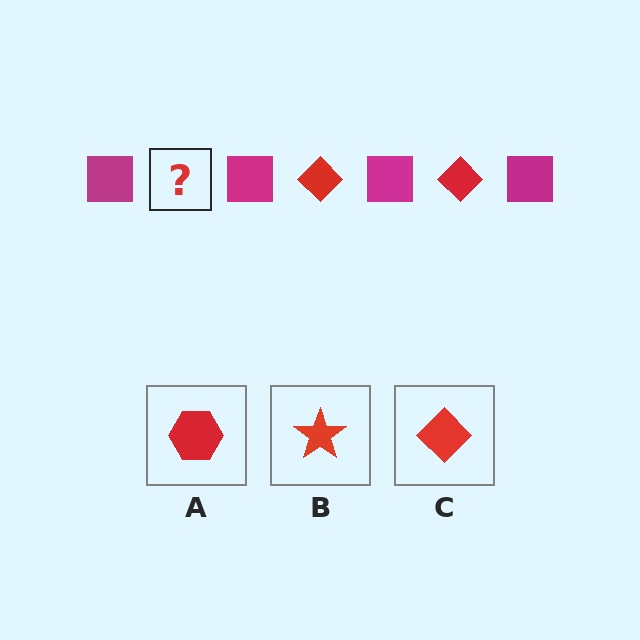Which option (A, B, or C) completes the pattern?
C.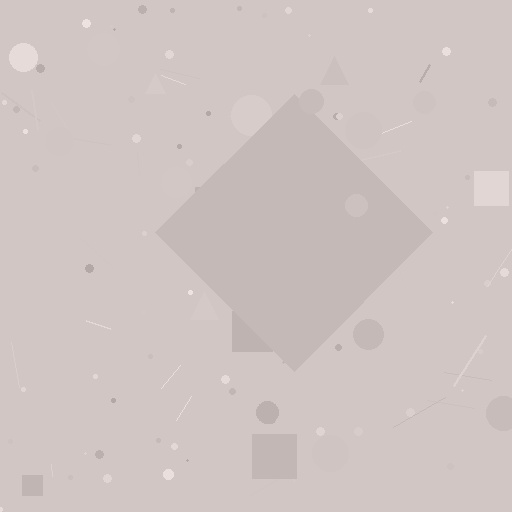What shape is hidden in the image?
A diamond is hidden in the image.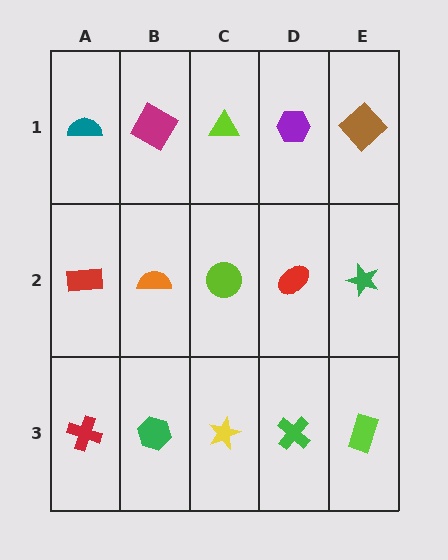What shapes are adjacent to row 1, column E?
A green star (row 2, column E), a purple hexagon (row 1, column D).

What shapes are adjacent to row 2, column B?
A magenta square (row 1, column B), a green hexagon (row 3, column B), a red rectangle (row 2, column A), a lime circle (row 2, column C).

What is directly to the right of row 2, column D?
A green star.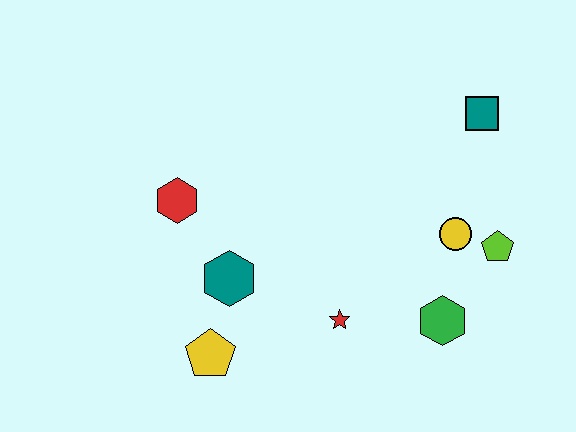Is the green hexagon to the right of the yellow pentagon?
Yes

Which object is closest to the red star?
The green hexagon is closest to the red star.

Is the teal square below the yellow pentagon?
No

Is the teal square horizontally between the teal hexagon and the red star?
No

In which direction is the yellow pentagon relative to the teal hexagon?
The yellow pentagon is below the teal hexagon.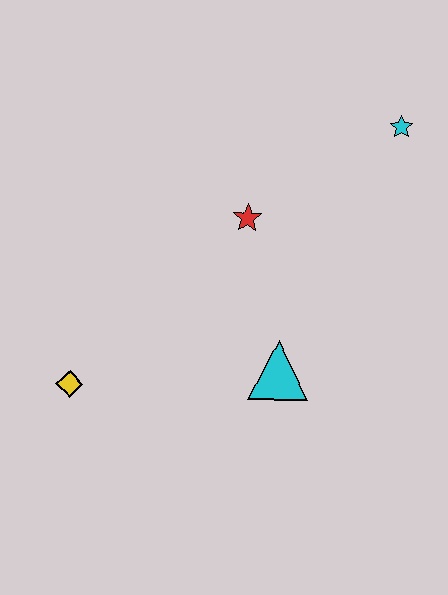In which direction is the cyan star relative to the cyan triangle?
The cyan star is above the cyan triangle.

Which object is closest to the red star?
The cyan triangle is closest to the red star.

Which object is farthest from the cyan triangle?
The cyan star is farthest from the cyan triangle.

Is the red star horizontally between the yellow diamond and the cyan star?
Yes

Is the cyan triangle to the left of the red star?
No